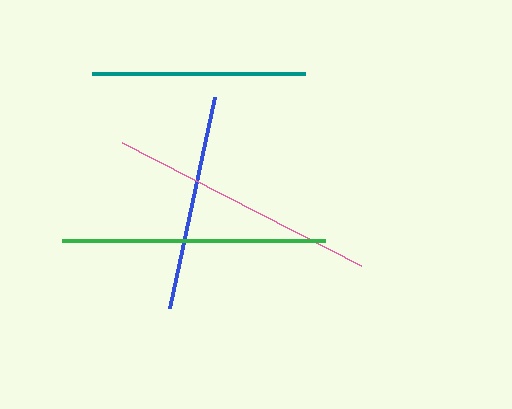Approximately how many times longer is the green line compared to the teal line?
The green line is approximately 1.2 times the length of the teal line.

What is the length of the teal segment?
The teal segment is approximately 212 pixels long.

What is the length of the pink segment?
The pink segment is approximately 268 pixels long.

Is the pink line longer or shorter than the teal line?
The pink line is longer than the teal line.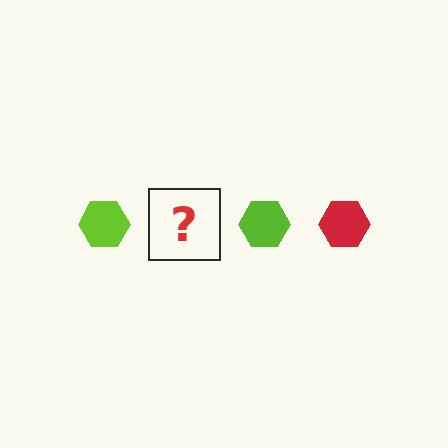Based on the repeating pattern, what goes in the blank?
The blank should be a red hexagon.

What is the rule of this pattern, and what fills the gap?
The rule is that the pattern cycles through lime, red hexagons. The gap should be filled with a red hexagon.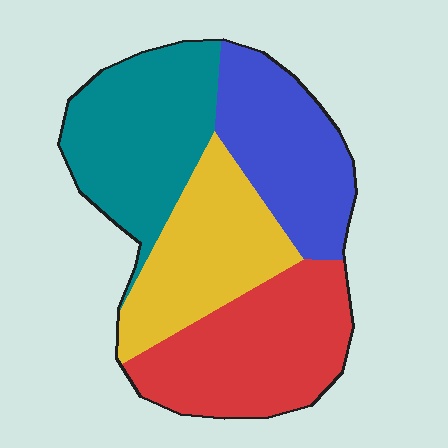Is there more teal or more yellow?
Teal.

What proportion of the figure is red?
Red covers roughly 30% of the figure.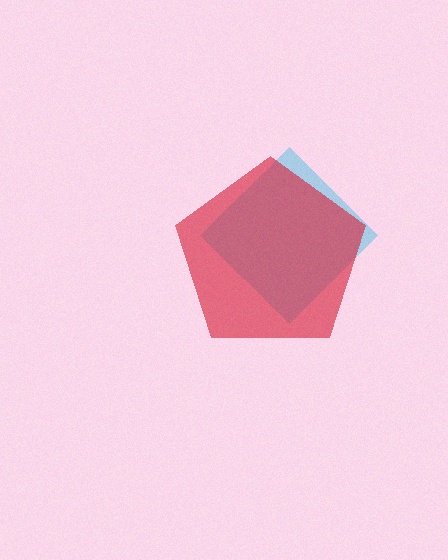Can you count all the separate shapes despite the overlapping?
Yes, there are 2 separate shapes.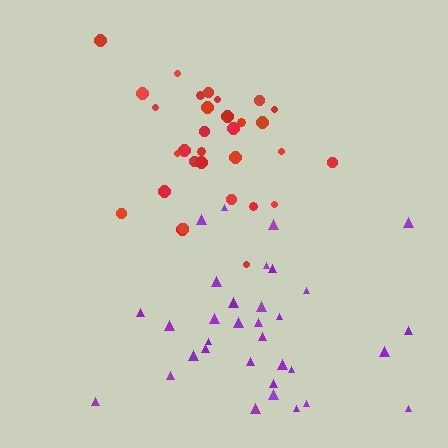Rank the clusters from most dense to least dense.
red, purple.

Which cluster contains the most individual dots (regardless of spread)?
Purple (33).